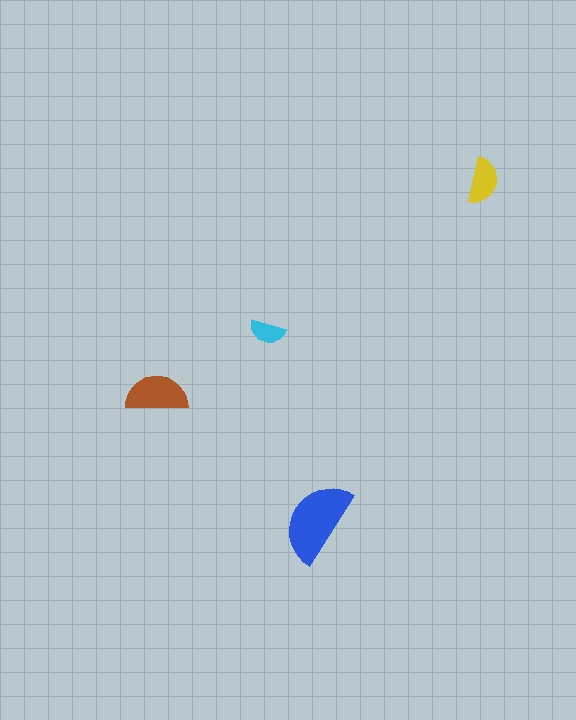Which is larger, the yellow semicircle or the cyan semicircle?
The yellow one.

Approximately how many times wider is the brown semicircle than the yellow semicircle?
About 1.5 times wider.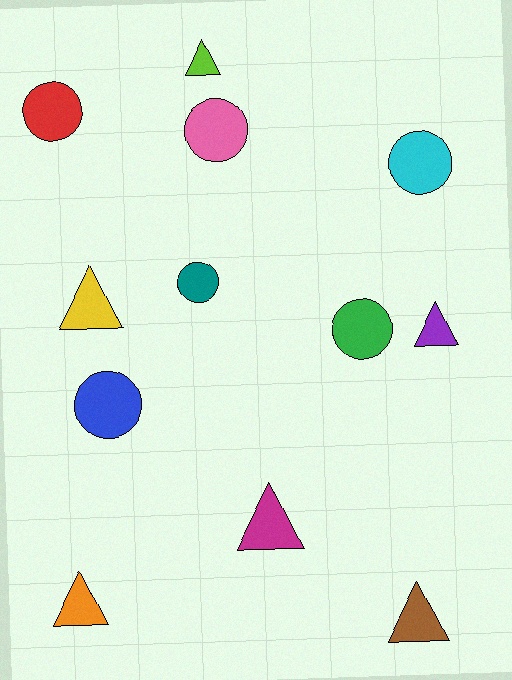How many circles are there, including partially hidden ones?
There are 6 circles.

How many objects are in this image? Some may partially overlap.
There are 12 objects.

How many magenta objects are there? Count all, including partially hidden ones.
There is 1 magenta object.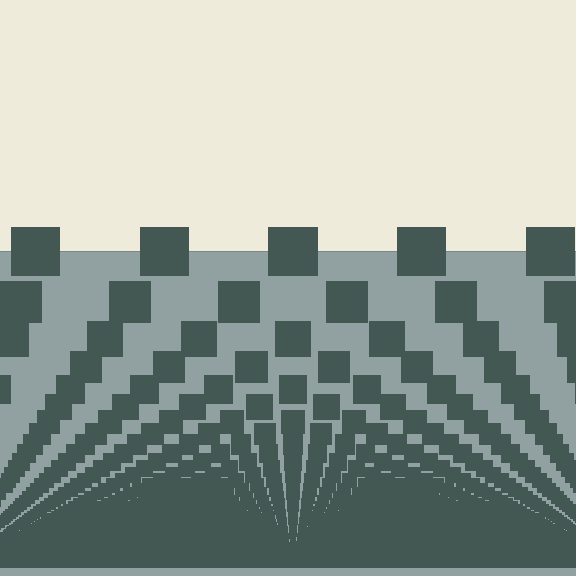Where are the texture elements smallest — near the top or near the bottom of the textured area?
Near the bottom.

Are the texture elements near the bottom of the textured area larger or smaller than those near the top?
Smaller. The gradient is inverted — elements near the bottom are smaller and denser.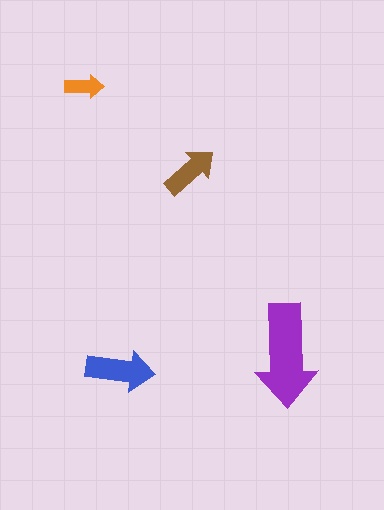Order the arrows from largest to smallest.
the purple one, the blue one, the brown one, the orange one.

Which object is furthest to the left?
The orange arrow is leftmost.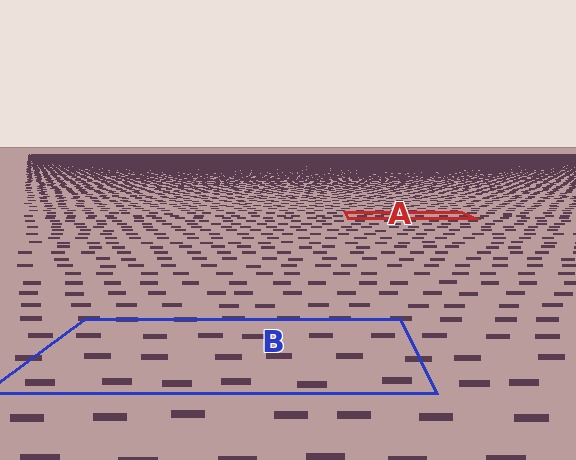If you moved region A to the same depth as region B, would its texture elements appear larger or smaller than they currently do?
They would appear larger. At a closer depth, the same texture elements are projected at a bigger on-screen size.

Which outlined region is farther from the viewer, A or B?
Region A is farther from the viewer — the texture elements inside it appear smaller and more densely packed.